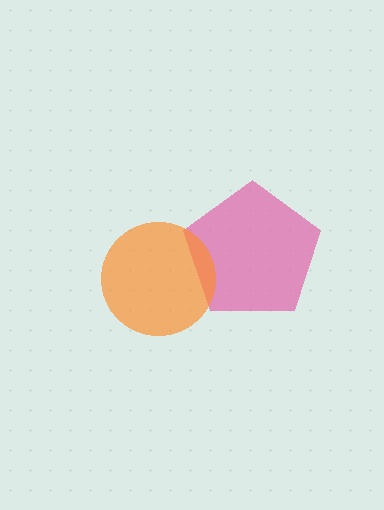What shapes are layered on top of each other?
The layered shapes are: a pink pentagon, an orange circle.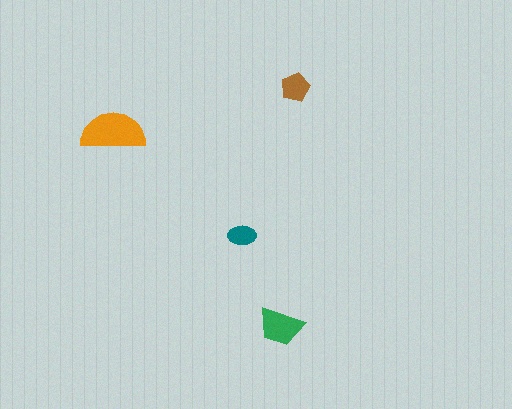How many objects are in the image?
There are 4 objects in the image.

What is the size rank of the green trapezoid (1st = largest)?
2nd.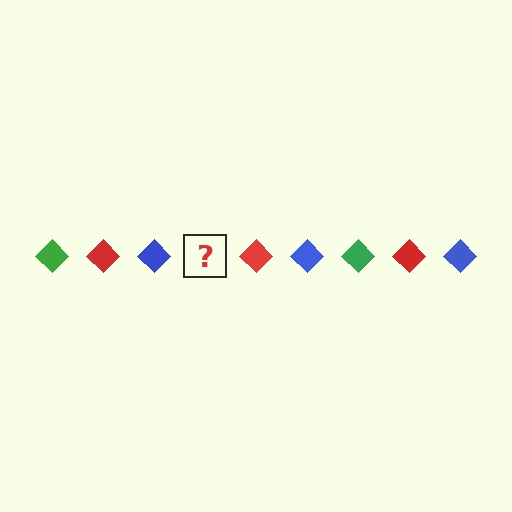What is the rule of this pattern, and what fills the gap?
The rule is that the pattern cycles through green, red, blue diamonds. The gap should be filled with a green diamond.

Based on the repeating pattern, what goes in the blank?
The blank should be a green diamond.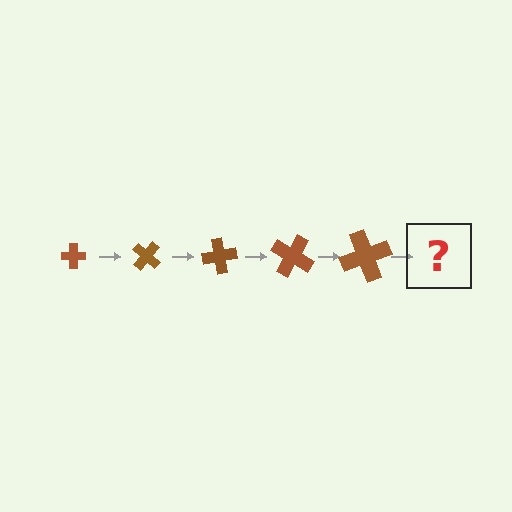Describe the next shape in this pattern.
It should be a cross, larger than the previous one and rotated 200 degrees from the start.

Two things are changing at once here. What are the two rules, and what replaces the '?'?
The two rules are that the cross grows larger each step and it rotates 40 degrees each step. The '?' should be a cross, larger than the previous one and rotated 200 degrees from the start.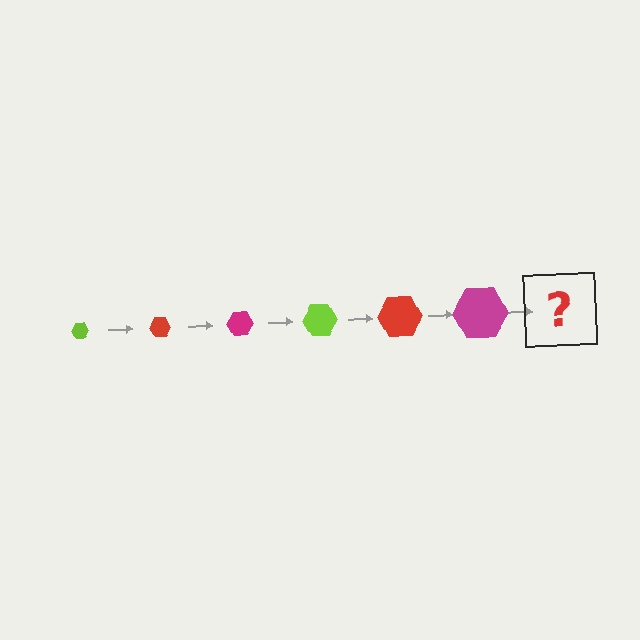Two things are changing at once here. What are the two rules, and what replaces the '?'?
The two rules are that the hexagon grows larger each step and the color cycles through lime, red, and magenta. The '?' should be a lime hexagon, larger than the previous one.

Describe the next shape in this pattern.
It should be a lime hexagon, larger than the previous one.